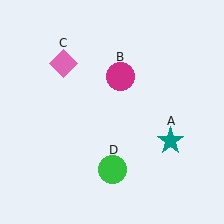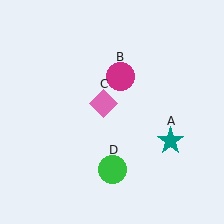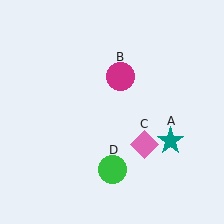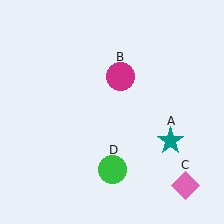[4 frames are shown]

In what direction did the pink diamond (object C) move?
The pink diamond (object C) moved down and to the right.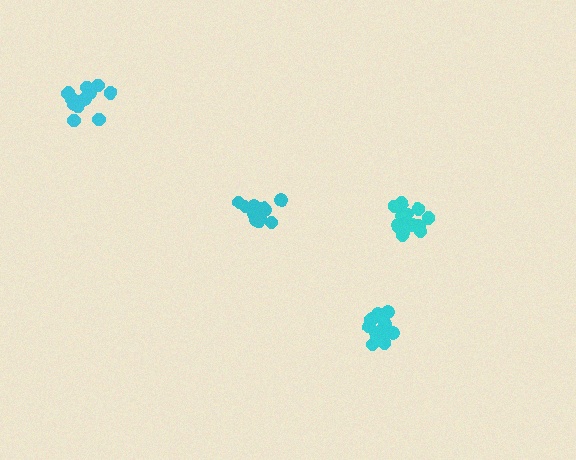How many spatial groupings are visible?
There are 4 spatial groupings.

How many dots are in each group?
Group 1: 14 dots, Group 2: 15 dots, Group 3: 13 dots, Group 4: 16 dots (58 total).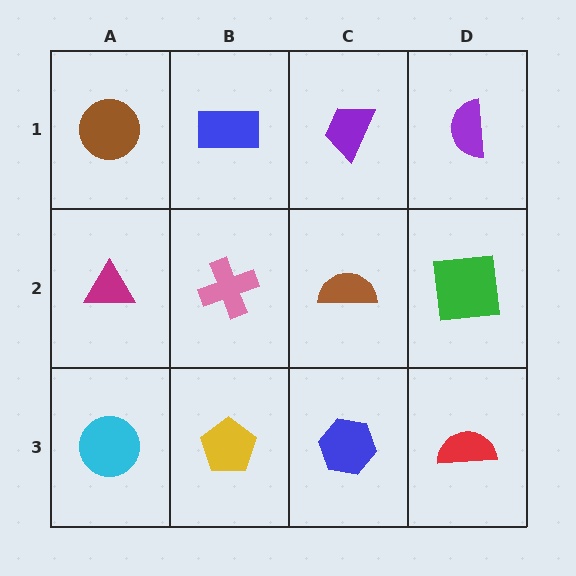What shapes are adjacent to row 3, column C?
A brown semicircle (row 2, column C), a yellow pentagon (row 3, column B), a red semicircle (row 3, column D).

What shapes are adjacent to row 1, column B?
A pink cross (row 2, column B), a brown circle (row 1, column A), a purple trapezoid (row 1, column C).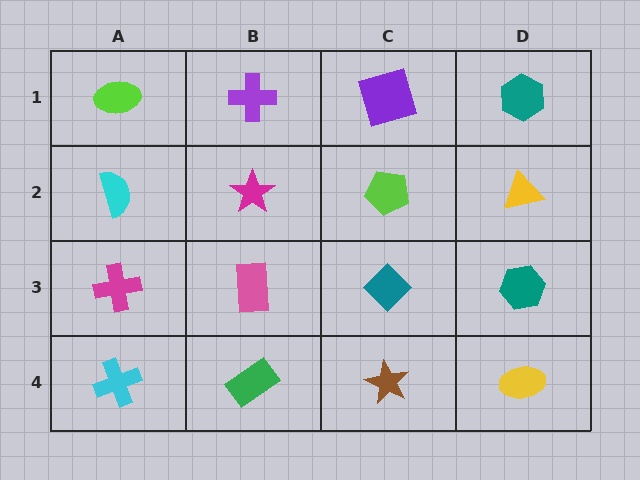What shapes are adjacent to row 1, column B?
A magenta star (row 2, column B), a lime ellipse (row 1, column A), a purple square (row 1, column C).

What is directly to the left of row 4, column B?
A cyan cross.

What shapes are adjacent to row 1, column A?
A cyan semicircle (row 2, column A), a purple cross (row 1, column B).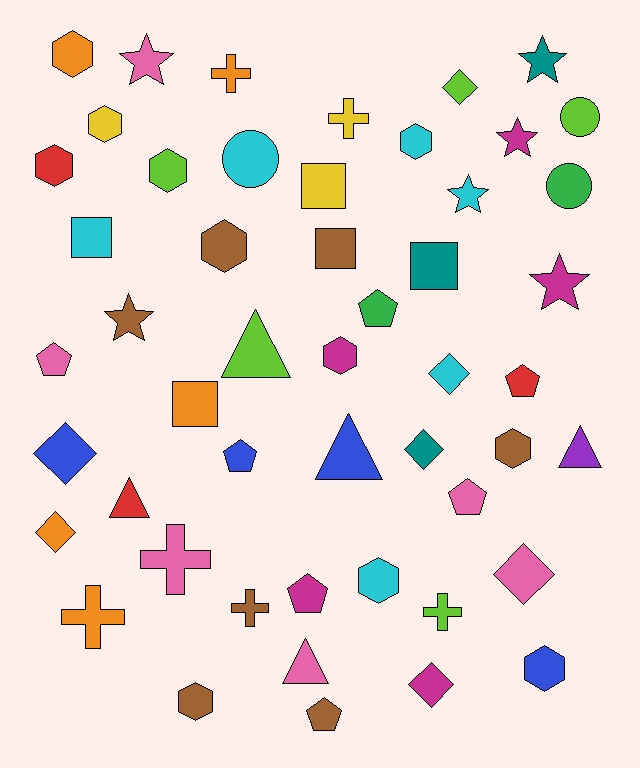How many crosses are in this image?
There are 6 crosses.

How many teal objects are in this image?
There are 3 teal objects.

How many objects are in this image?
There are 50 objects.